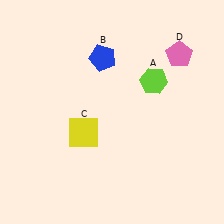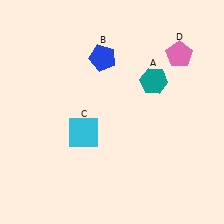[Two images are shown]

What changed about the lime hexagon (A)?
In Image 1, A is lime. In Image 2, it changed to teal.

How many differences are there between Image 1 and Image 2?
There are 2 differences between the two images.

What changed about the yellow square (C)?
In Image 1, C is yellow. In Image 2, it changed to cyan.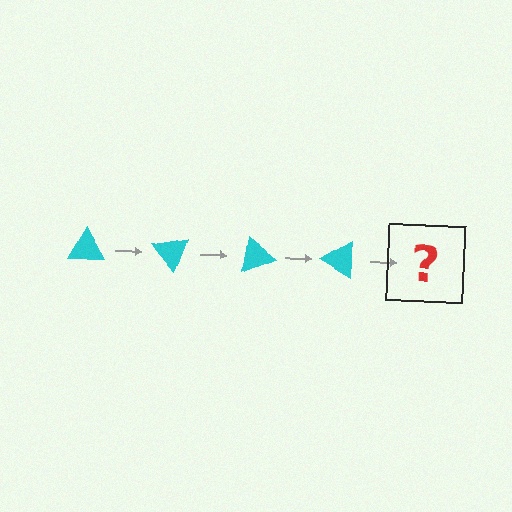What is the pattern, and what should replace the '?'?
The pattern is that the triangle rotates 50 degrees each step. The '?' should be a cyan triangle rotated 200 degrees.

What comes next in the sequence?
The next element should be a cyan triangle rotated 200 degrees.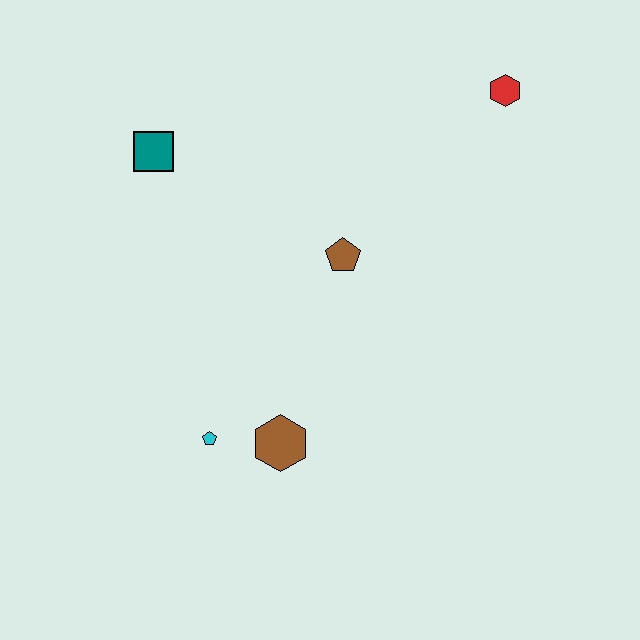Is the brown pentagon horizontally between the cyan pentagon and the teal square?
No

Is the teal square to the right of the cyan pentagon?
No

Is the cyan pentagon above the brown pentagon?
No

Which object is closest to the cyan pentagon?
The brown hexagon is closest to the cyan pentagon.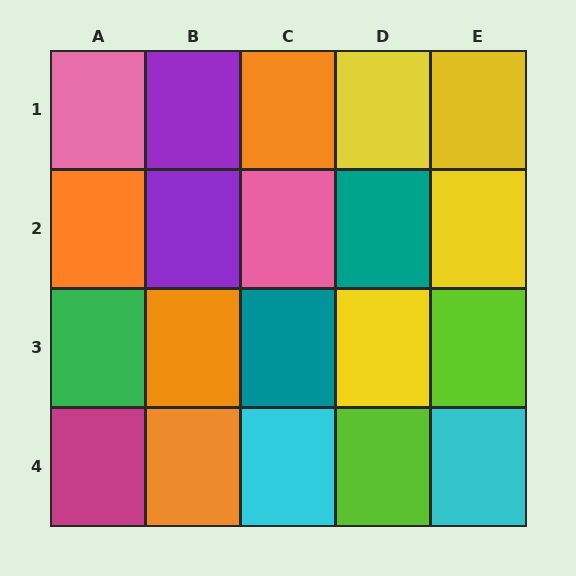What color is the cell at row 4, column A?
Magenta.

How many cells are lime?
2 cells are lime.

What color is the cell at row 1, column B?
Purple.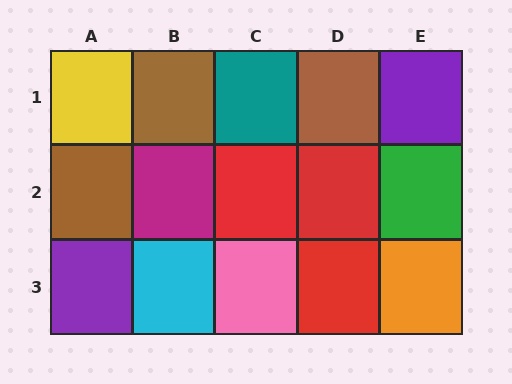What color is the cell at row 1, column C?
Teal.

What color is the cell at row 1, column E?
Purple.